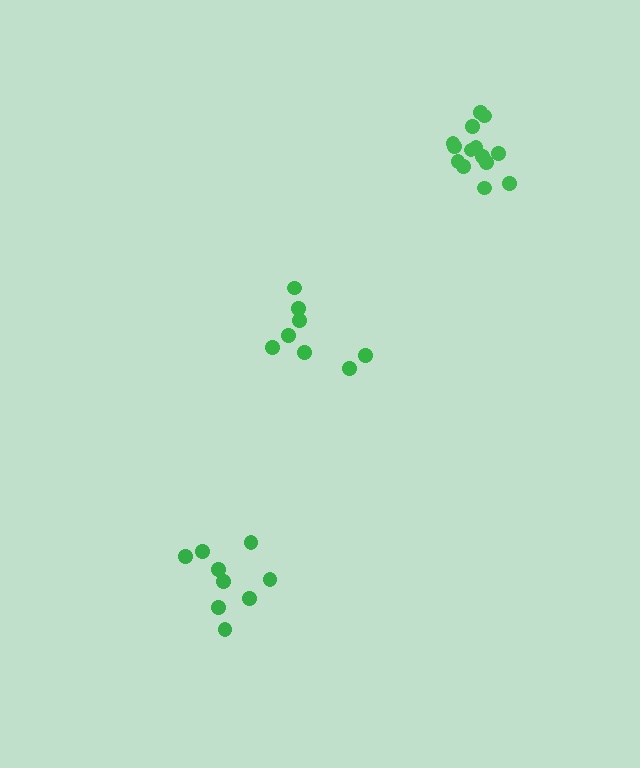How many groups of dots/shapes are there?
There are 3 groups.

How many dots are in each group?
Group 1: 8 dots, Group 2: 14 dots, Group 3: 9 dots (31 total).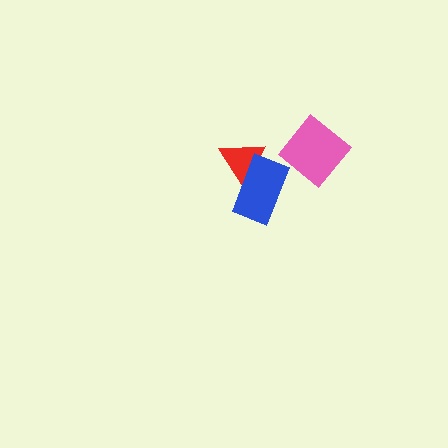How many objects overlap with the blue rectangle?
1 object overlaps with the blue rectangle.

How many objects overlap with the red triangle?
1 object overlaps with the red triangle.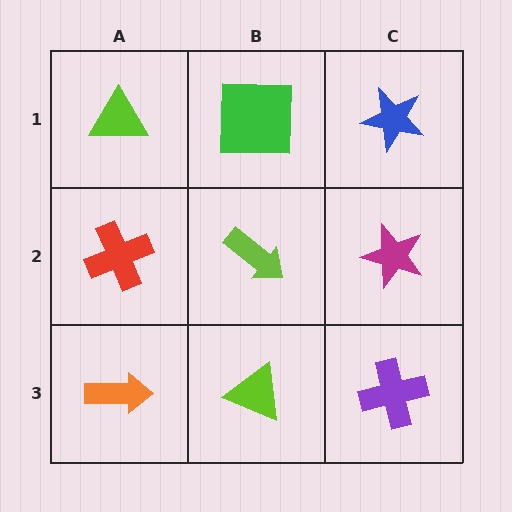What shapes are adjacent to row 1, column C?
A magenta star (row 2, column C), a green square (row 1, column B).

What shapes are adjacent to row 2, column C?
A blue star (row 1, column C), a purple cross (row 3, column C), a lime arrow (row 2, column B).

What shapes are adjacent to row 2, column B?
A green square (row 1, column B), a lime triangle (row 3, column B), a red cross (row 2, column A), a magenta star (row 2, column C).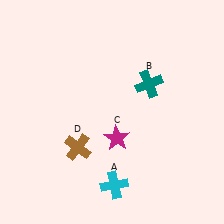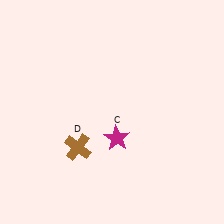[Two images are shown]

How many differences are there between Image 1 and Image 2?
There are 2 differences between the two images.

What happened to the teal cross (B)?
The teal cross (B) was removed in Image 2. It was in the top-right area of Image 1.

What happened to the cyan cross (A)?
The cyan cross (A) was removed in Image 2. It was in the bottom-right area of Image 1.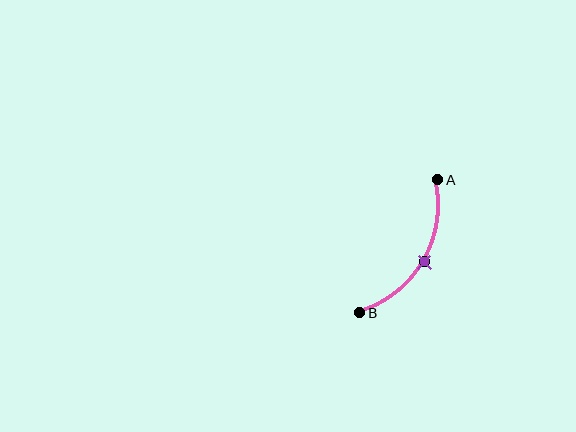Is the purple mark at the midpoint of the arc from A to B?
Yes. The purple mark lies on the arc at equal arc-length from both A and B — it is the arc midpoint.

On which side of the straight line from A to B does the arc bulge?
The arc bulges to the right of the straight line connecting A and B.